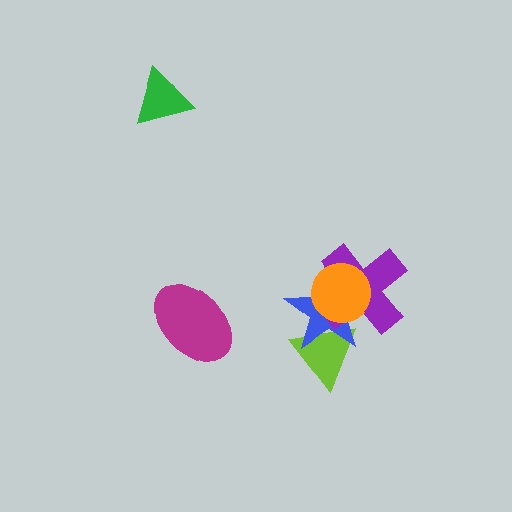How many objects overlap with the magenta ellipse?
0 objects overlap with the magenta ellipse.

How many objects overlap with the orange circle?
2 objects overlap with the orange circle.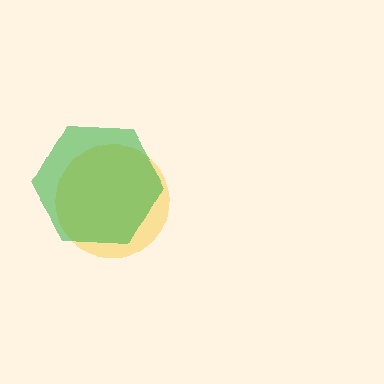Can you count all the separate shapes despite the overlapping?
Yes, there are 2 separate shapes.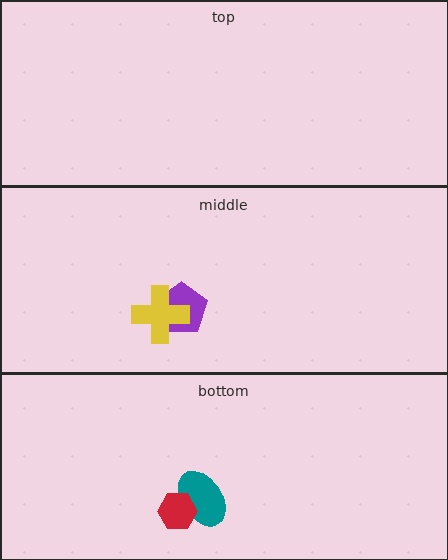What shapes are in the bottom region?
The teal ellipse, the red hexagon.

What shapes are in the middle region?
The purple pentagon, the yellow cross.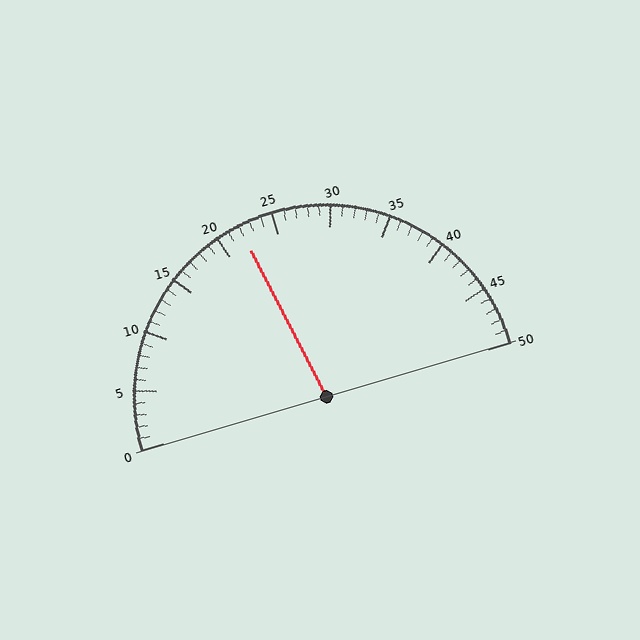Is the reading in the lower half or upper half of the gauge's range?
The reading is in the lower half of the range (0 to 50).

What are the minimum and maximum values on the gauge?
The gauge ranges from 0 to 50.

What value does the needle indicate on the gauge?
The needle indicates approximately 22.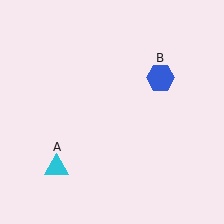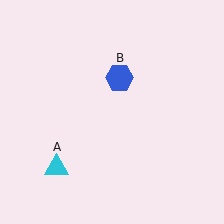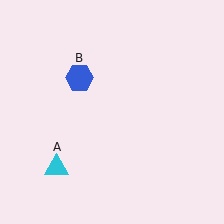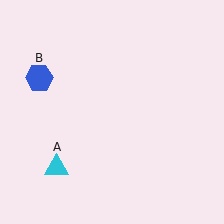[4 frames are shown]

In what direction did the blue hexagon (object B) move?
The blue hexagon (object B) moved left.